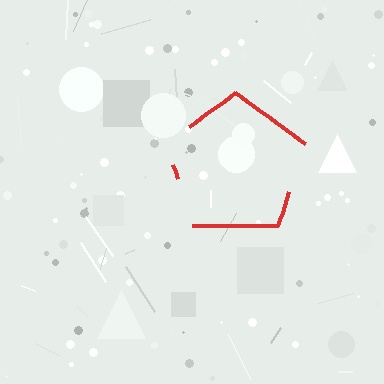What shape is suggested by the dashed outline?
The dashed outline suggests a pentagon.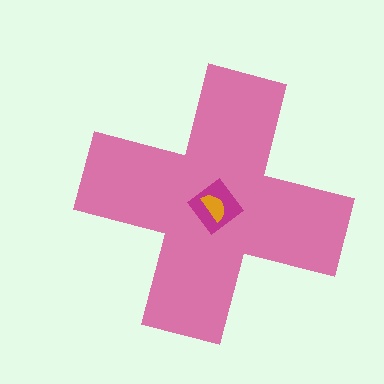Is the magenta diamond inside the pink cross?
Yes.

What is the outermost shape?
The pink cross.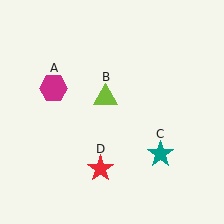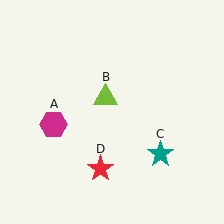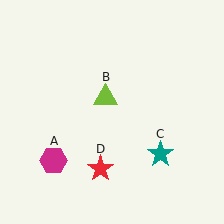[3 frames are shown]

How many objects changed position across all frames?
1 object changed position: magenta hexagon (object A).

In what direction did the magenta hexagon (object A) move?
The magenta hexagon (object A) moved down.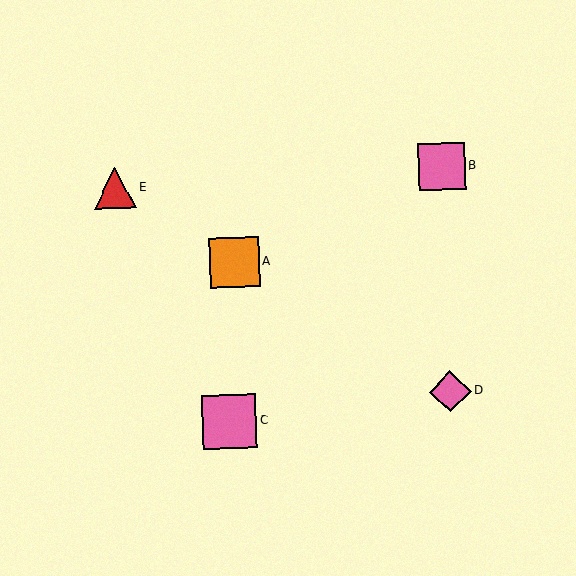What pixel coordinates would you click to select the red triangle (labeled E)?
Click at (115, 188) to select the red triangle E.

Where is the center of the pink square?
The center of the pink square is at (229, 422).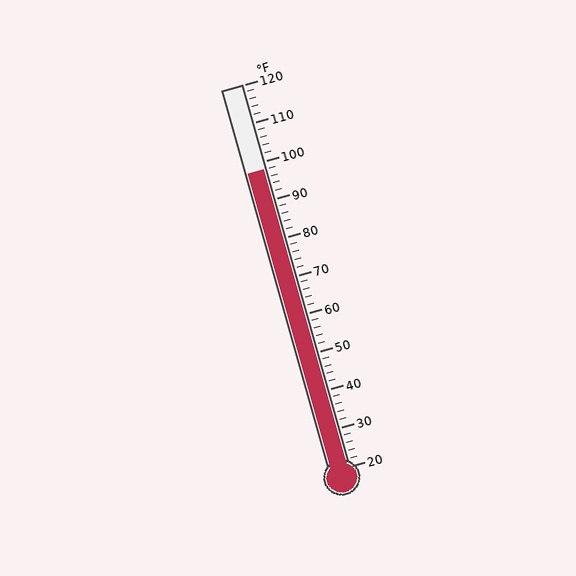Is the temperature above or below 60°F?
The temperature is above 60°F.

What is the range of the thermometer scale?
The thermometer scale ranges from 20°F to 120°F.